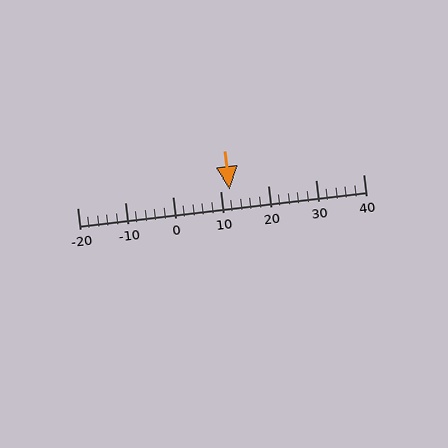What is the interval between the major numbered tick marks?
The major tick marks are spaced 10 units apart.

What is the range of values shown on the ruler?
The ruler shows values from -20 to 40.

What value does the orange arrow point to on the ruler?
The orange arrow points to approximately 12.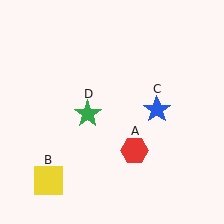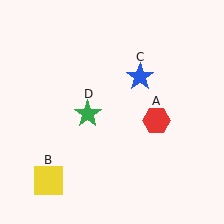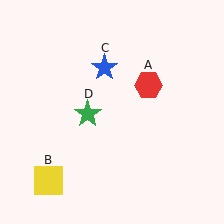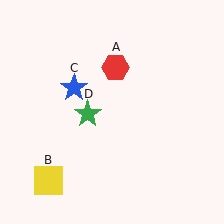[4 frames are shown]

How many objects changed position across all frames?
2 objects changed position: red hexagon (object A), blue star (object C).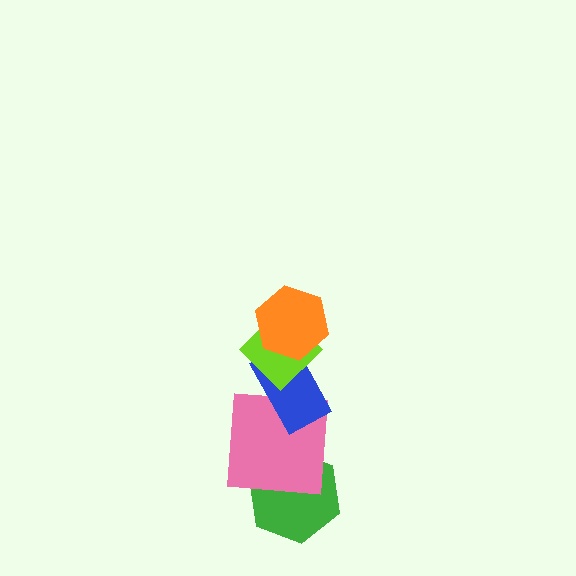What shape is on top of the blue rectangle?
The lime diamond is on top of the blue rectangle.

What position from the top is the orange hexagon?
The orange hexagon is 1st from the top.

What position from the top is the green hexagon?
The green hexagon is 5th from the top.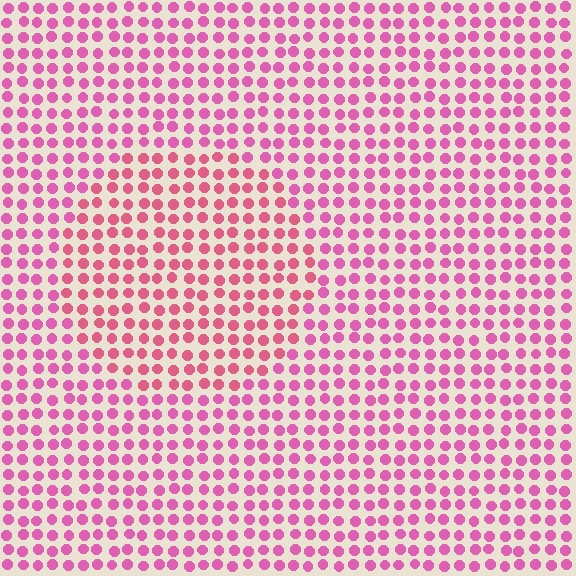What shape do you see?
I see a circle.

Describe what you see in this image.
The image is filled with small pink elements in a uniform arrangement. A circle-shaped region is visible where the elements are tinted to a slightly different hue, forming a subtle color boundary.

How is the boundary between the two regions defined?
The boundary is defined purely by a slight shift in hue (about 21 degrees). Spacing, size, and orientation are identical on both sides.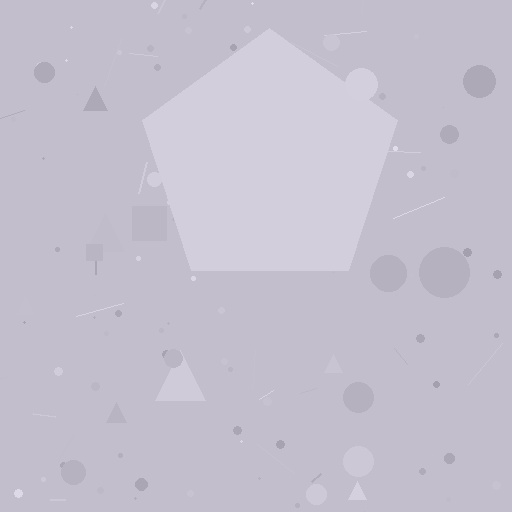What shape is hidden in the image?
A pentagon is hidden in the image.